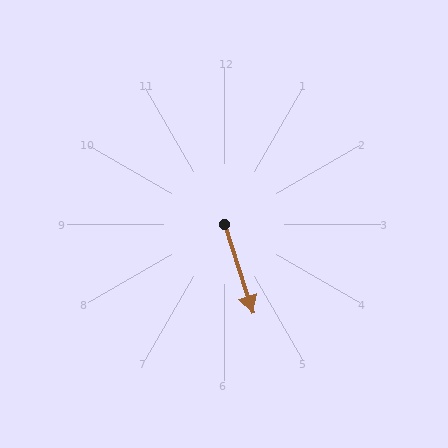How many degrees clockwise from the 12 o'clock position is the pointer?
Approximately 162 degrees.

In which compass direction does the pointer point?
South.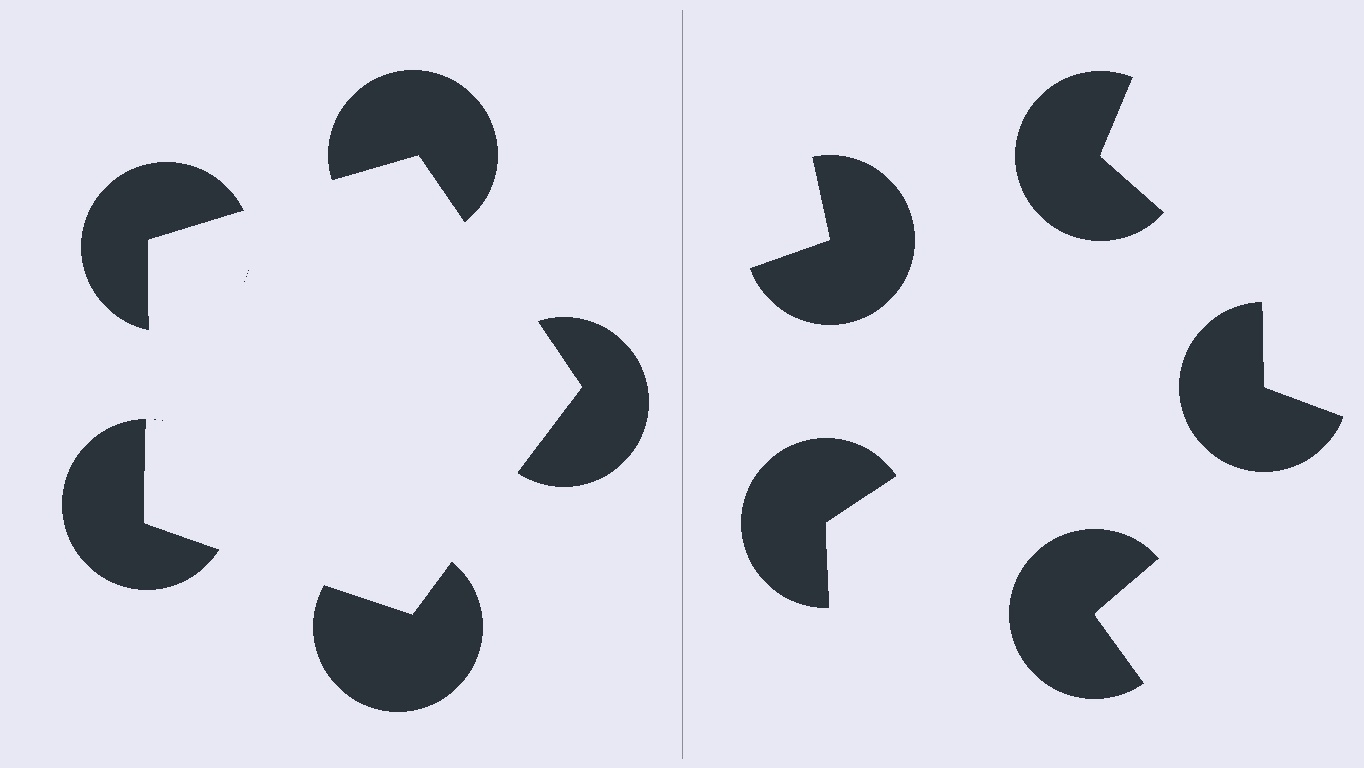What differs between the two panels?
The pac-man discs are positioned identically on both sides; only the wedge orientations differ. On the left they align to a pentagon; on the right they are misaligned.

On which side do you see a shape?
An illusory pentagon appears on the left side. On the right side the wedge cuts are rotated, so no coherent shape forms.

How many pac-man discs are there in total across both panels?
10 — 5 on each side.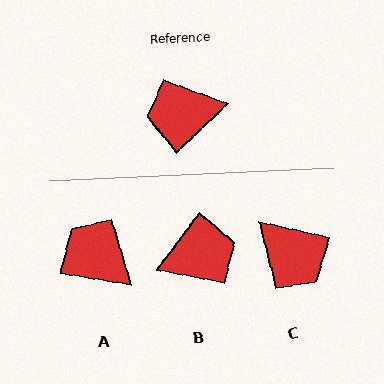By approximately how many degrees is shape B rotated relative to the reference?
Approximately 171 degrees clockwise.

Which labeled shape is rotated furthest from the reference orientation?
B, about 171 degrees away.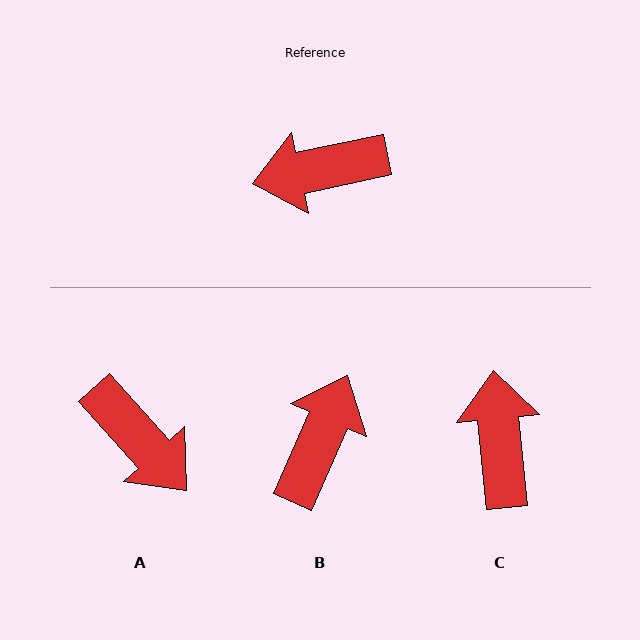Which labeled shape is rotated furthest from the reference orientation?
B, about 125 degrees away.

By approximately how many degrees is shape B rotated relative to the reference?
Approximately 125 degrees clockwise.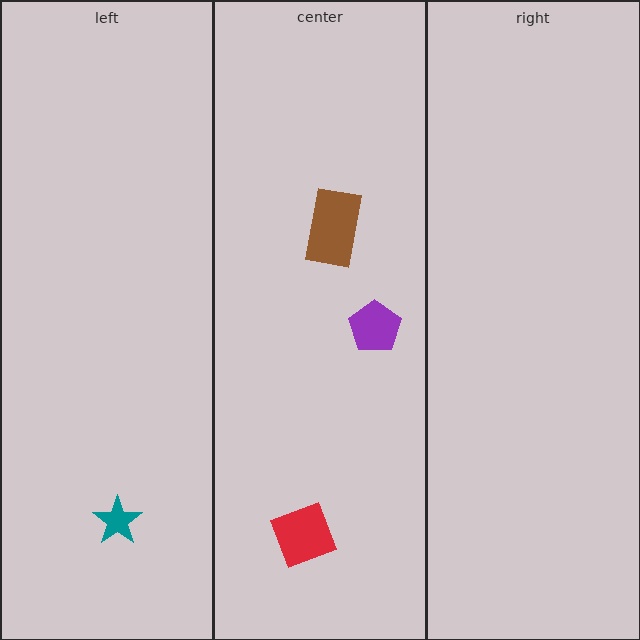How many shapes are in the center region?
3.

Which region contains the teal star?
The left region.